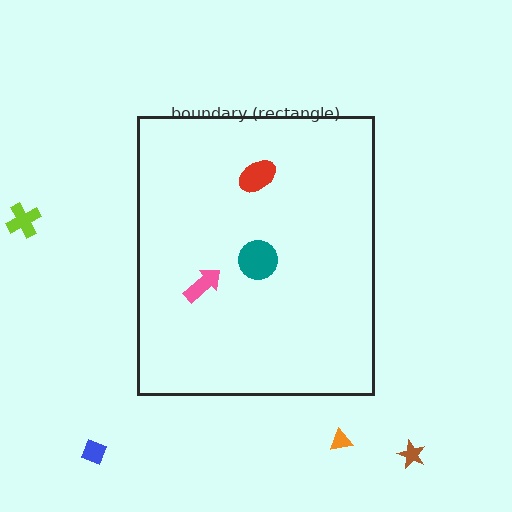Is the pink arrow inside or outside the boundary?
Inside.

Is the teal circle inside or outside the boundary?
Inside.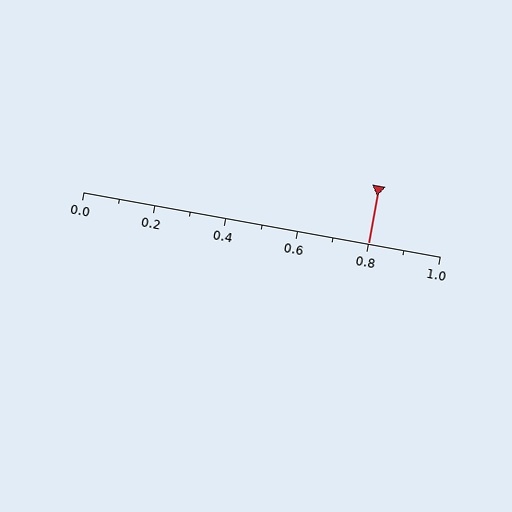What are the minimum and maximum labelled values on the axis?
The axis runs from 0.0 to 1.0.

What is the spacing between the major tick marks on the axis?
The major ticks are spaced 0.2 apart.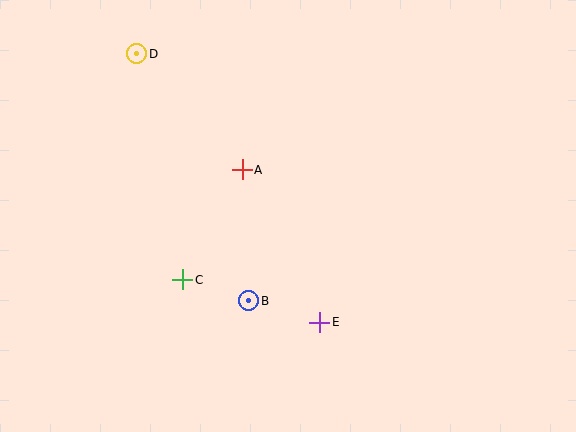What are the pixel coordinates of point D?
Point D is at (137, 54).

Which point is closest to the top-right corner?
Point A is closest to the top-right corner.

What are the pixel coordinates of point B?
Point B is at (248, 301).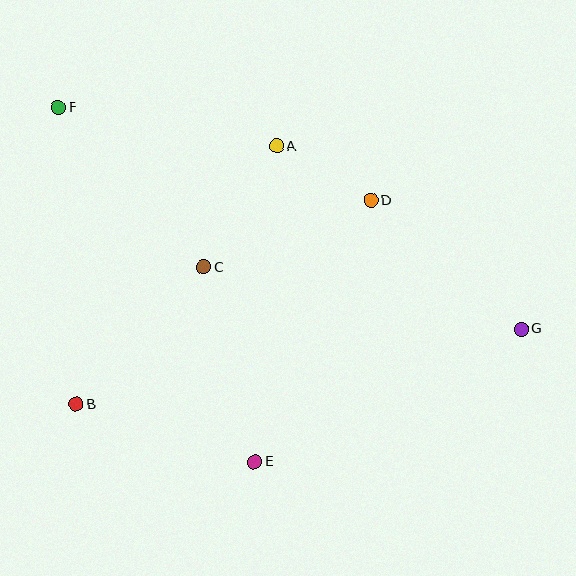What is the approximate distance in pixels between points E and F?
The distance between E and F is approximately 405 pixels.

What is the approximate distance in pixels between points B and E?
The distance between B and E is approximately 187 pixels.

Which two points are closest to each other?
Points A and D are closest to each other.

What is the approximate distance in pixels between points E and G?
The distance between E and G is approximately 298 pixels.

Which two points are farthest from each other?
Points F and G are farthest from each other.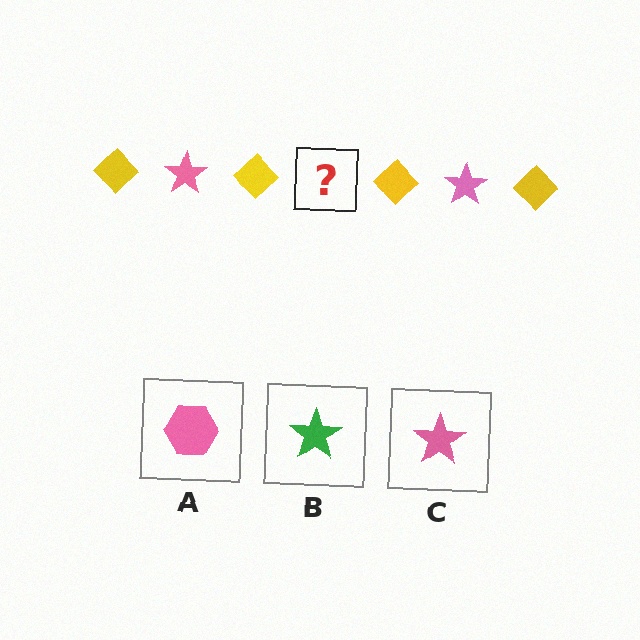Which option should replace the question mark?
Option C.